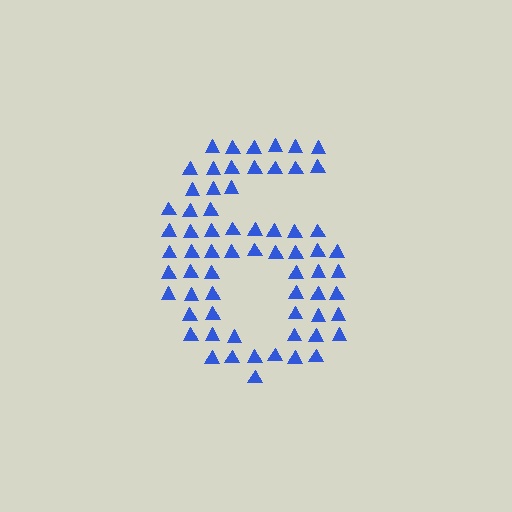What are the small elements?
The small elements are triangles.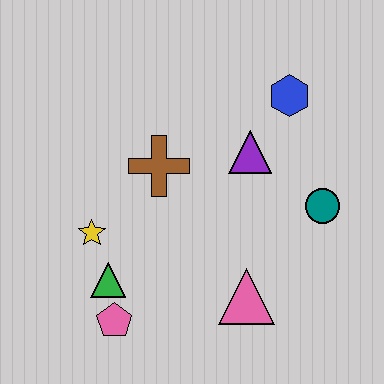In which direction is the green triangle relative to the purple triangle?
The green triangle is to the left of the purple triangle.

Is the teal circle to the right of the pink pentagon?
Yes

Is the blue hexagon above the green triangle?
Yes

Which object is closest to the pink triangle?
The teal circle is closest to the pink triangle.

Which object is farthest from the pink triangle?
The blue hexagon is farthest from the pink triangle.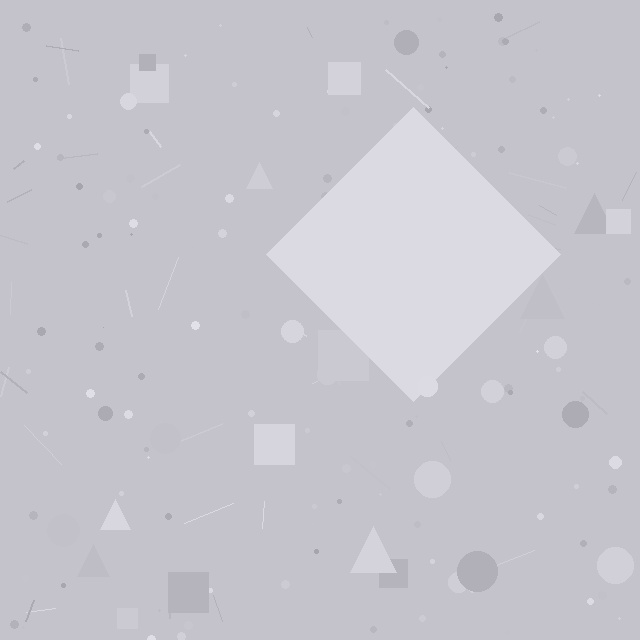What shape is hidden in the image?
A diamond is hidden in the image.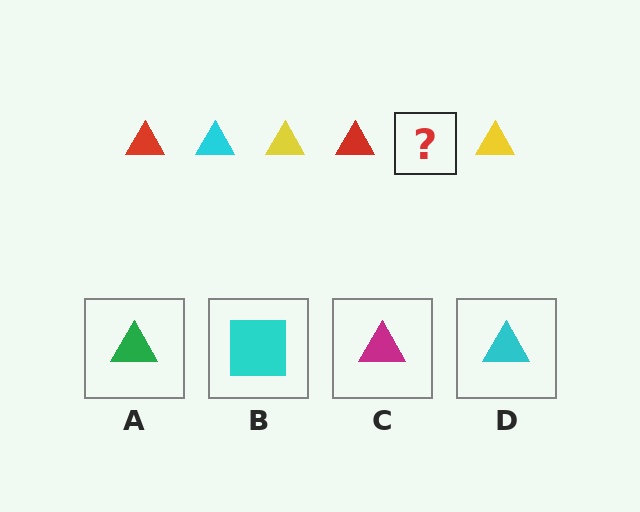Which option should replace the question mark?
Option D.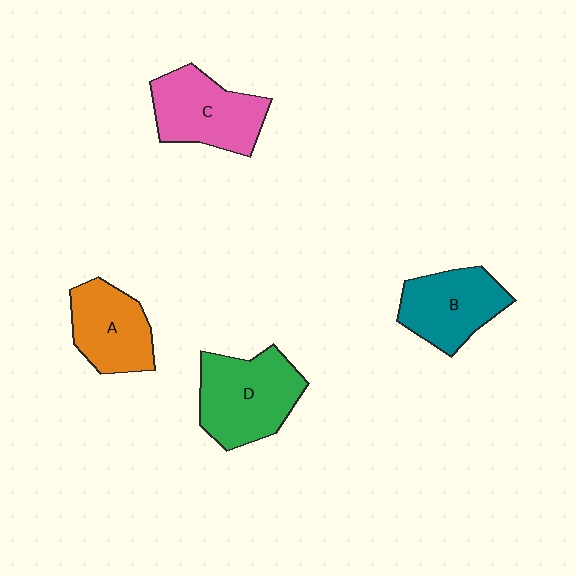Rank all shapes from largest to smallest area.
From largest to smallest: D (green), C (pink), B (teal), A (orange).